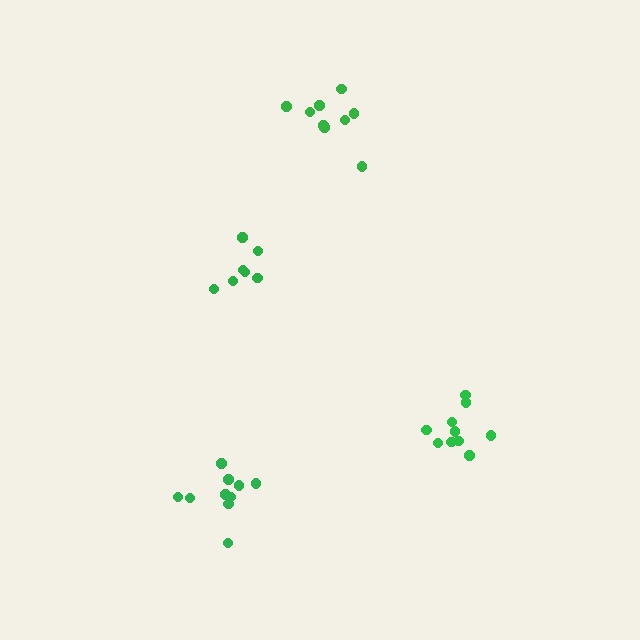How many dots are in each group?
Group 1: 7 dots, Group 2: 11 dots, Group 3: 9 dots, Group 4: 10 dots (37 total).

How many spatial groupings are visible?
There are 4 spatial groupings.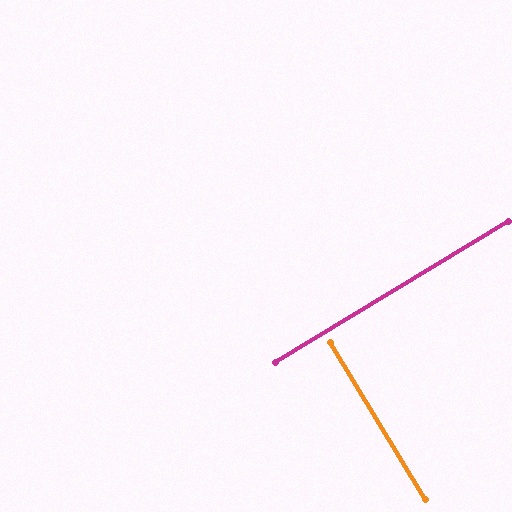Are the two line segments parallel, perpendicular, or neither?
Perpendicular — they meet at approximately 90°.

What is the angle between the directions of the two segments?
Approximately 90 degrees.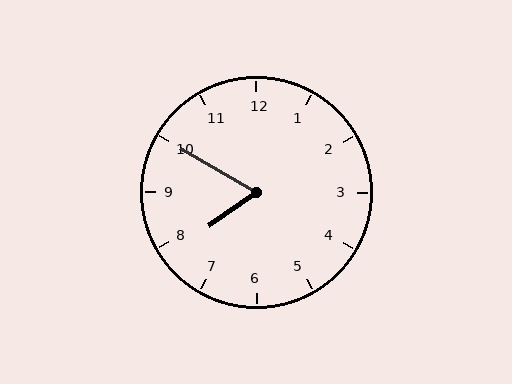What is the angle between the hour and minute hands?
Approximately 65 degrees.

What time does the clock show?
7:50.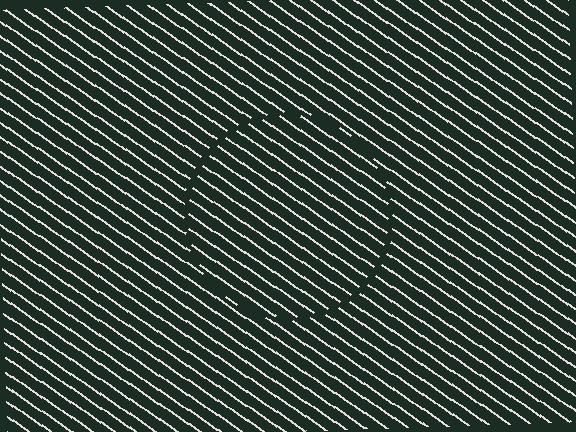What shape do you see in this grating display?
An illusory circle. The interior of the shape contains the same grating, shifted by half a period — the contour is defined by the phase discontinuity where line-ends from the inner and outer gratings abut.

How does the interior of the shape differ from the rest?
The interior of the shape contains the same grating, shifted by half a period — the contour is defined by the phase discontinuity where line-ends from the inner and outer gratings abut.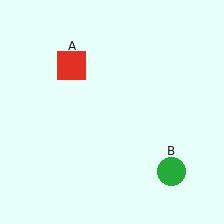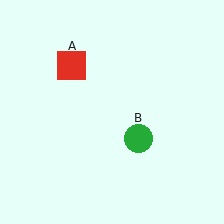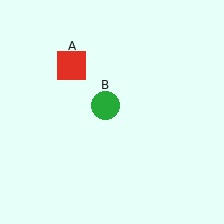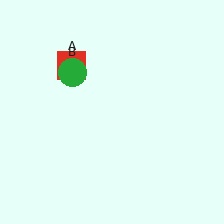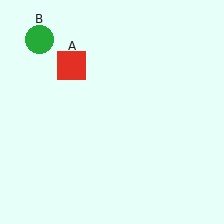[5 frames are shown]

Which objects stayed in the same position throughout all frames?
Red square (object A) remained stationary.